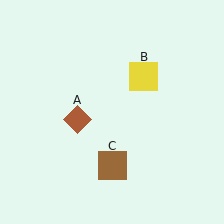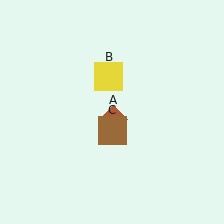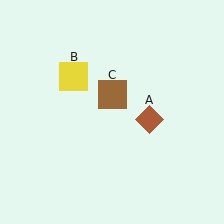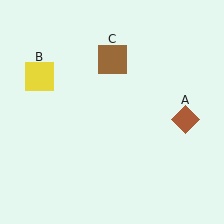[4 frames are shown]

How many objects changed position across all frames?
3 objects changed position: brown diamond (object A), yellow square (object B), brown square (object C).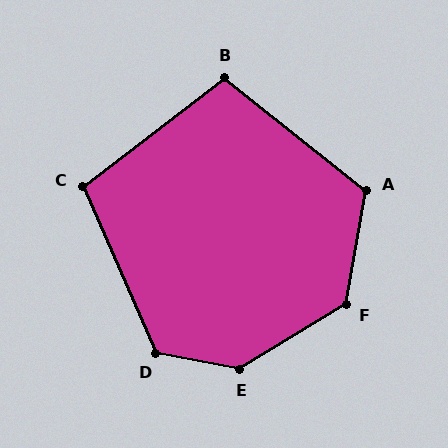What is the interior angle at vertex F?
Approximately 131 degrees (obtuse).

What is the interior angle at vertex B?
Approximately 104 degrees (obtuse).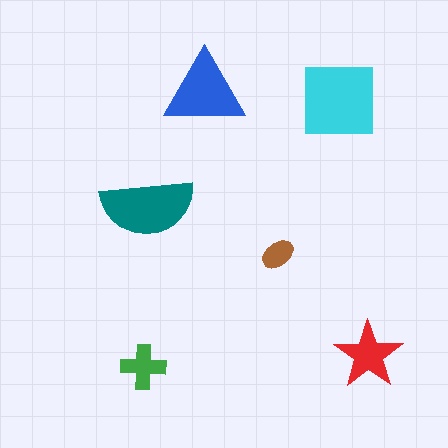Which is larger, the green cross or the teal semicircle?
The teal semicircle.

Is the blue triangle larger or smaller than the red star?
Larger.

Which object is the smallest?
The brown ellipse.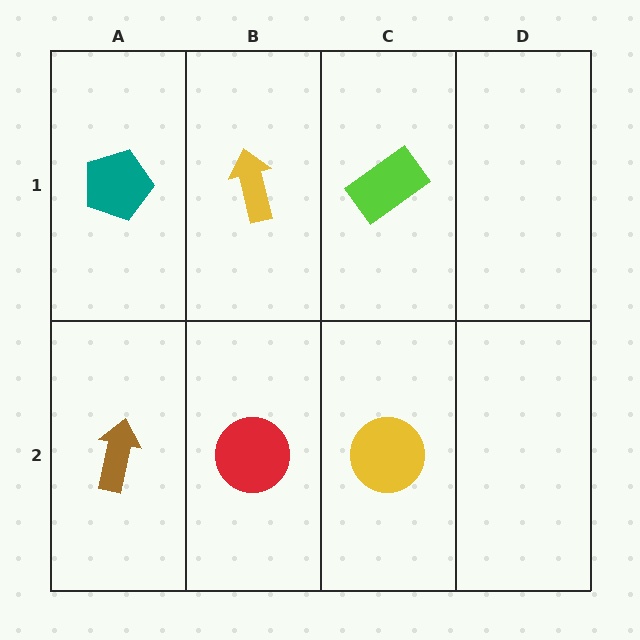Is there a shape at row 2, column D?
No, that cell is empty.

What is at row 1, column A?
A teal pentagon.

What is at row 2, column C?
A yellow circle.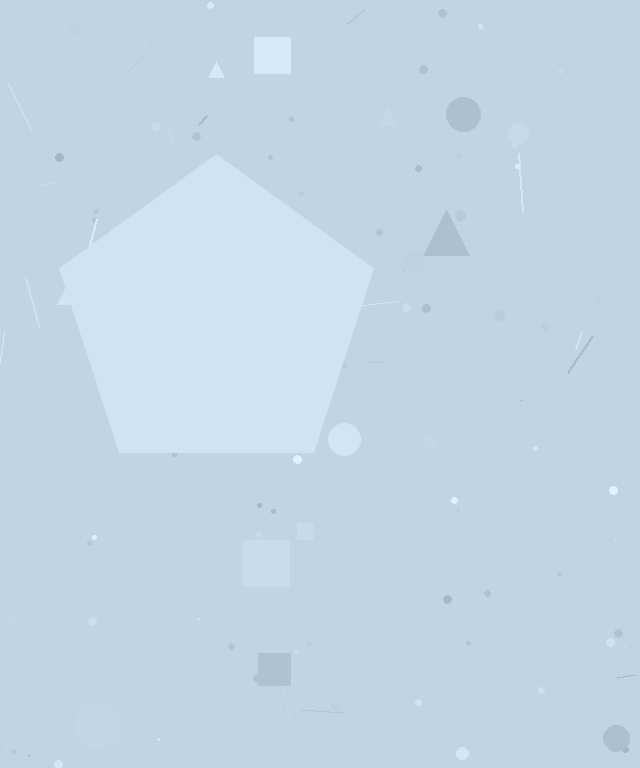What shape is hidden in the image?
A pentagon is hidden in the image.